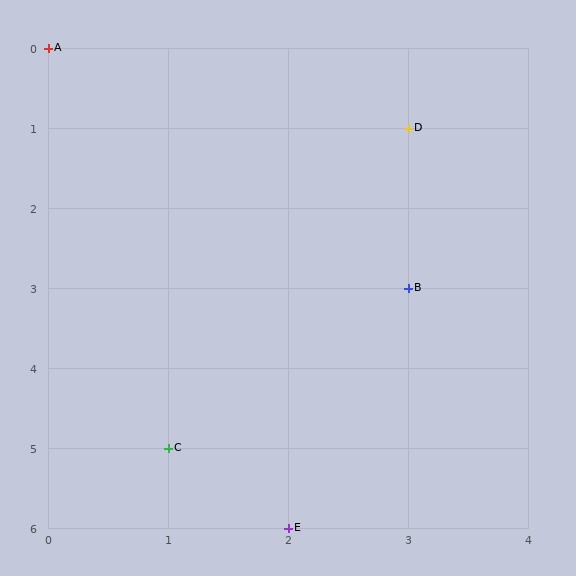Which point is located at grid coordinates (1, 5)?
Point C is at (1, 5).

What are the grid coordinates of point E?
Point E is at grid coordinates (2, 6).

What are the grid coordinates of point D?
Point D is at grid coordinates (3, 1).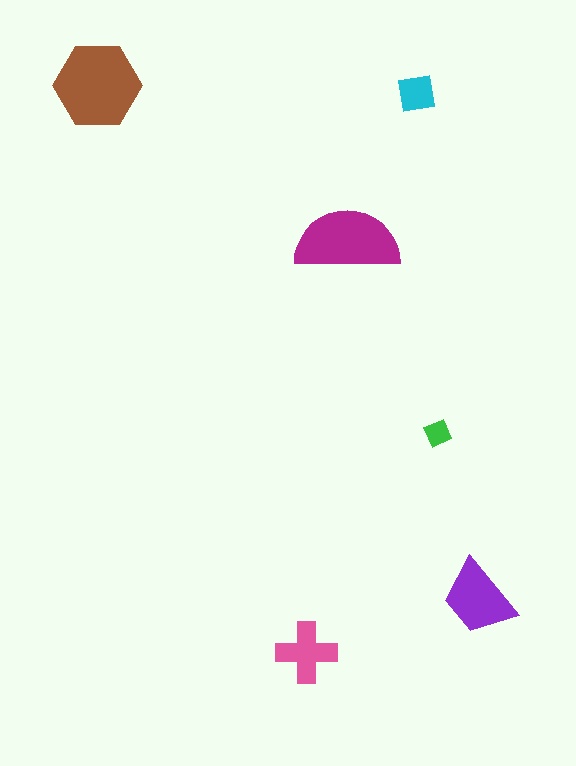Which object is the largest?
The brown hexagon.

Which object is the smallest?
The green diamond.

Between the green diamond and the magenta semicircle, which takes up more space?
The magenta semicircle.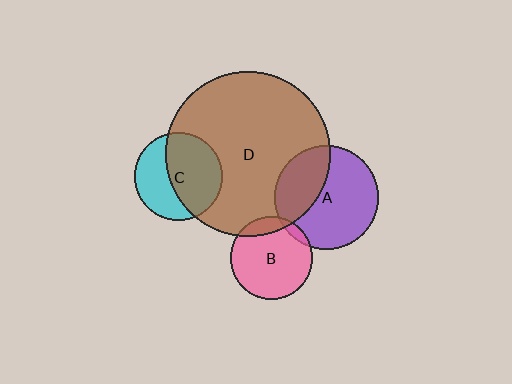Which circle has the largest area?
Circle D (brown).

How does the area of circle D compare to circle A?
Approximately 2.5 times.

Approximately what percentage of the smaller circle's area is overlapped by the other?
Approximately 35%.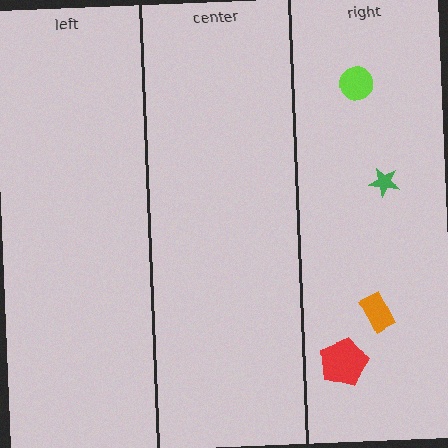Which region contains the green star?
The right region.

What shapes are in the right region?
The green star, the red pentagon, the lime circle, the orange rectangle.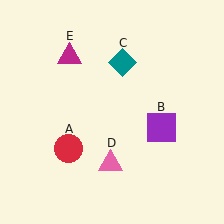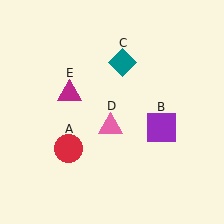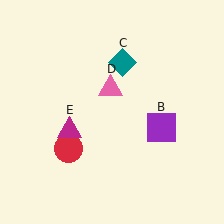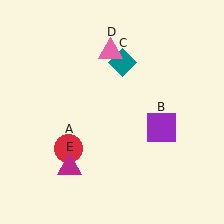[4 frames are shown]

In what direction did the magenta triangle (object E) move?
The magenta triangle (object E) moved down.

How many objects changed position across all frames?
2 objects changed position: pink triangle (object D), magenta triangle (object E).